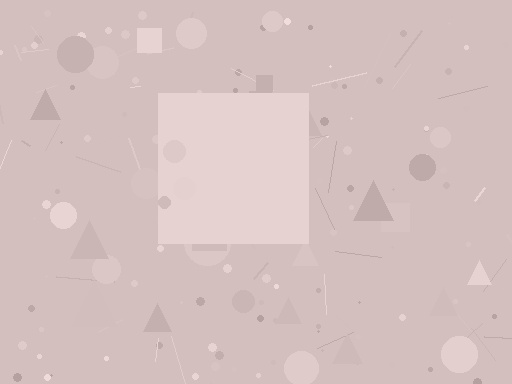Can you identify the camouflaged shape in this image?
The camouflaged shape is a square.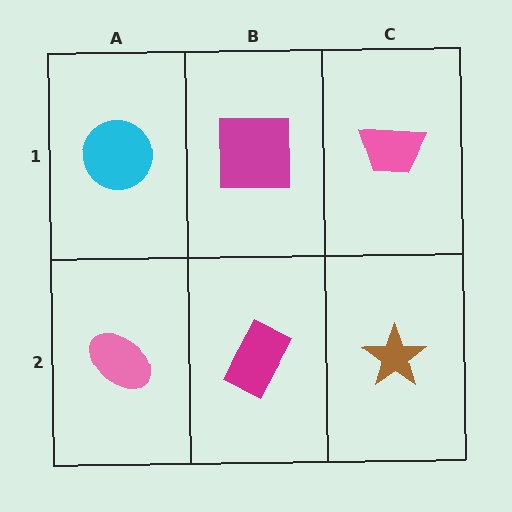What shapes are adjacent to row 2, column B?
A magenta square (row 1, column B), a pink ellipse (row 2, column A), a brown star (row 2, column C).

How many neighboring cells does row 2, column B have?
3.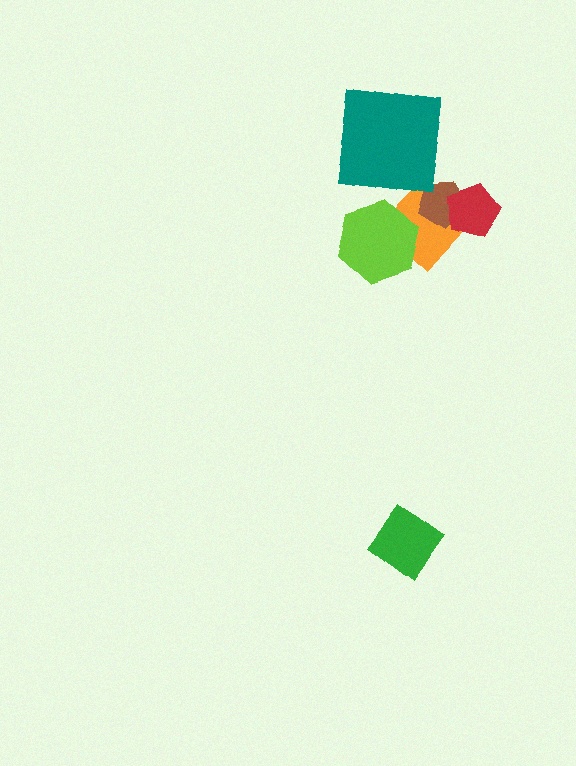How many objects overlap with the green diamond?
0 objects overlap with the green diamond.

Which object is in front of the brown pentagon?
The red pentagon is in front of the brown pentagon.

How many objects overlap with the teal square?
0 objects overlap with the teal square.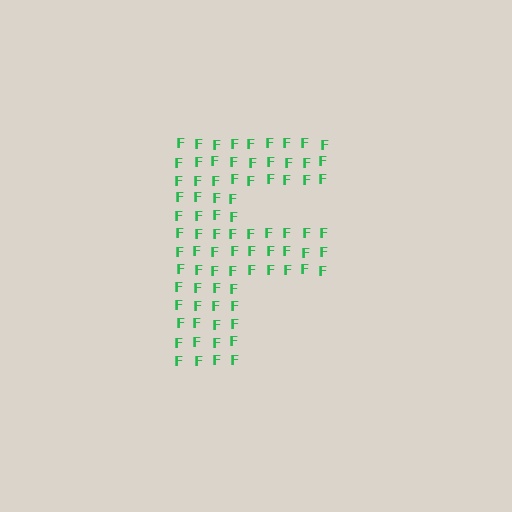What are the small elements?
The small elements are letter F's.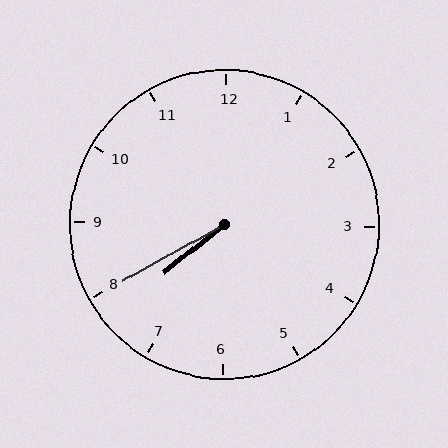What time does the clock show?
7:40.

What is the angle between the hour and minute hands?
Approximately 10 degrees.